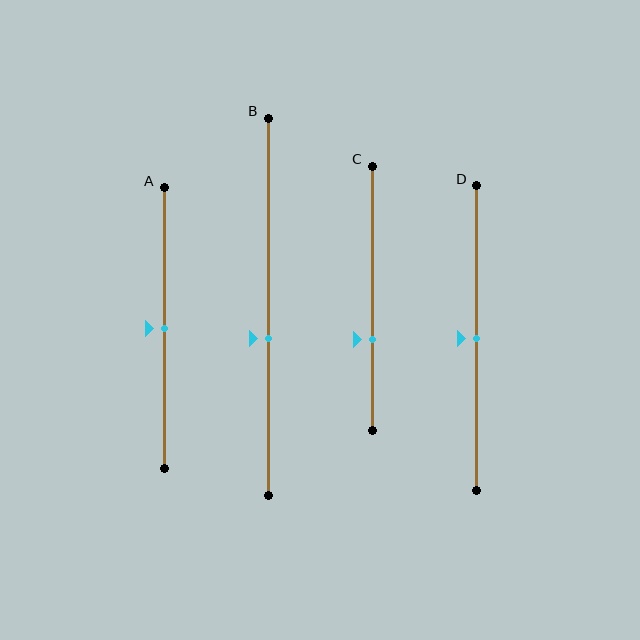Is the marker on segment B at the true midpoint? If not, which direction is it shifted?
No, the marker on segment B is shifted downward by about 8% of the segment length.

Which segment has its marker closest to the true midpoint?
Segment A has its marker closest to the true midpoint.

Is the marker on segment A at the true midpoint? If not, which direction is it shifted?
Yes, the marker on segment A is at the true midpoint.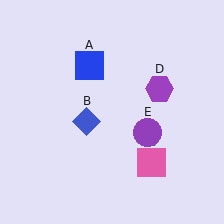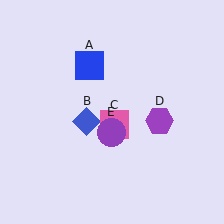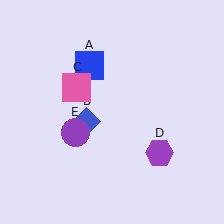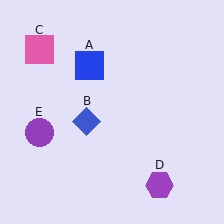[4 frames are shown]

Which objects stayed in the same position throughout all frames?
Blue square (object A) and blue diamond (object B) remained stationary.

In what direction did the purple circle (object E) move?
The purple circle (object E) moved left.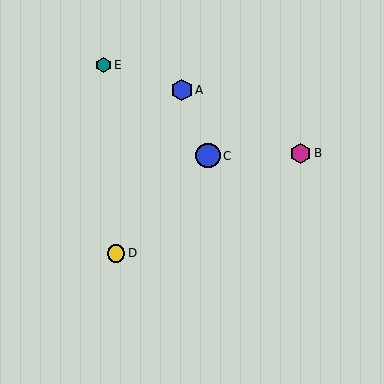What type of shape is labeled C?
Shape C is a blue circle.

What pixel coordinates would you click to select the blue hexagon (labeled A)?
Click at (182, 90) to select the blue hexagon A.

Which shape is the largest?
The blue circle (labeled C) is the largest.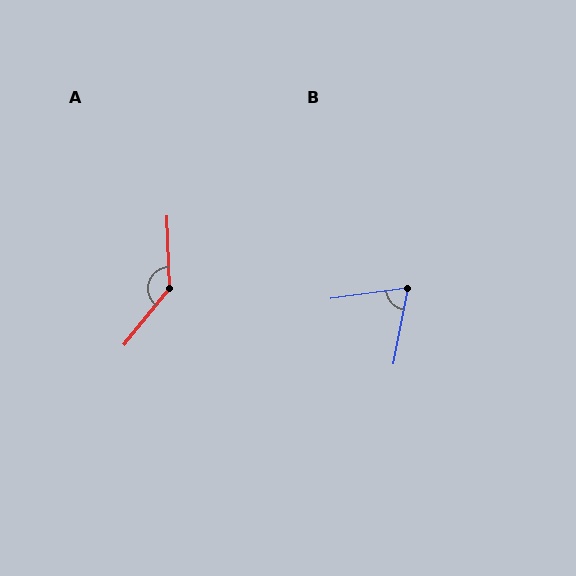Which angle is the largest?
A, at approximately 139 degrees.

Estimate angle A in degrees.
Approximately 139 degrees.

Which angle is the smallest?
B, at approximately 71 degrees.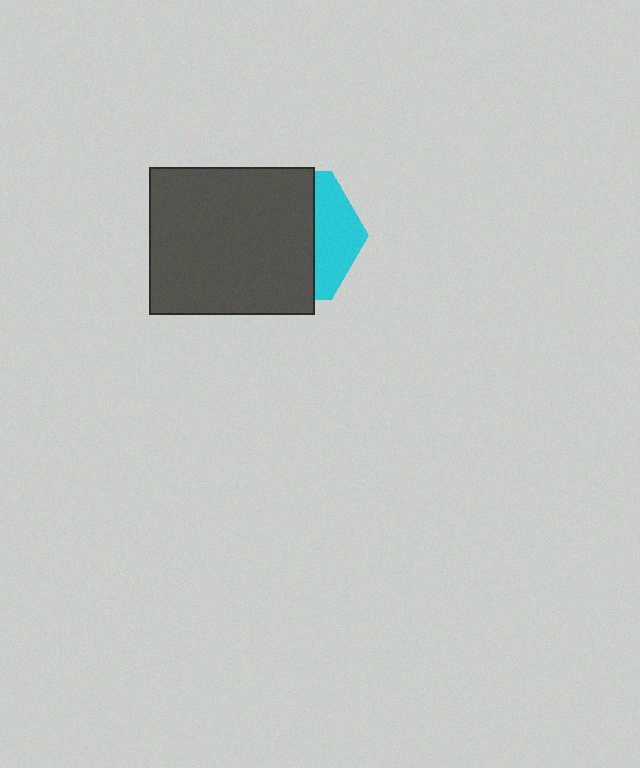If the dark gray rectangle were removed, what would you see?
You would see the complete cyan hexagon.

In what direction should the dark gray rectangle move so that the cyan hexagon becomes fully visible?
The dark gray rectangle should move left. That is the shortest direction to clear the overlap and leave the cyan hexagon fully visible.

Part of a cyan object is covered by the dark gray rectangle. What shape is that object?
It is a hexagon.